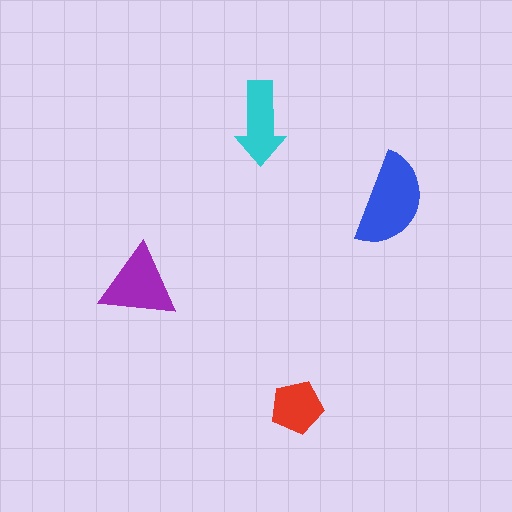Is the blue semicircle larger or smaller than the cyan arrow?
Larger.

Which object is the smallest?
The red pentagon.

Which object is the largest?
The blue semicircle.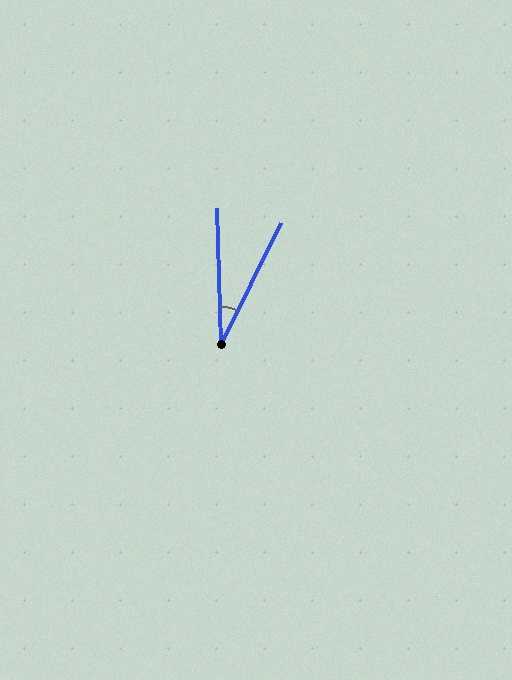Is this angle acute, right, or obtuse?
It is acute.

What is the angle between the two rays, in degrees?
Approximately 28 degrees.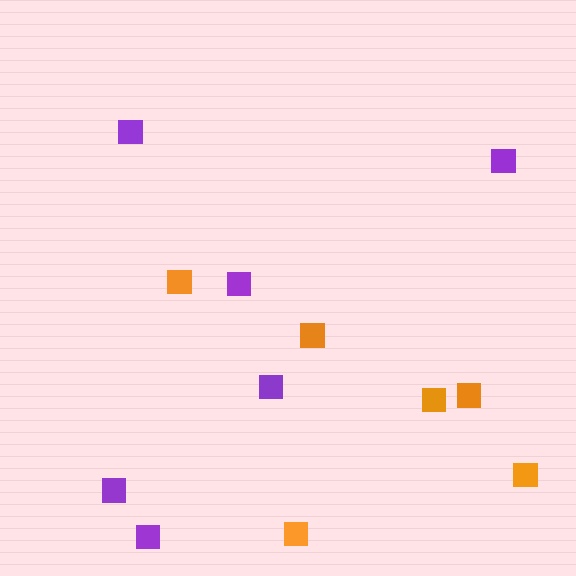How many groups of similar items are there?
There are 2 groups: one group of purple squares (6) and one group of orange squares (6).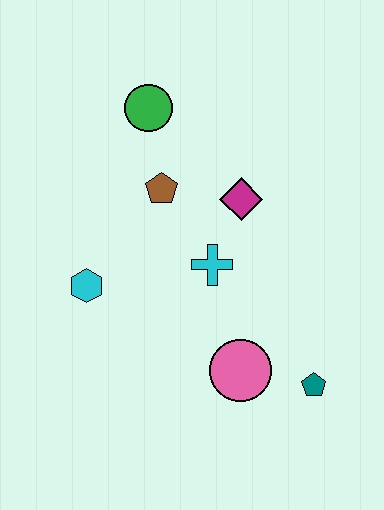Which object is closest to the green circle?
The brown pentagon is closest to the green circle.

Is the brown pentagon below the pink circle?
No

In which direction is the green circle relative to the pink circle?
The green circle is above the pink circle.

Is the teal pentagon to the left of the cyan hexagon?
No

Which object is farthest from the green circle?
The teal pentagon is farthest from the green circle.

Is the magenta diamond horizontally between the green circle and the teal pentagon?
Yes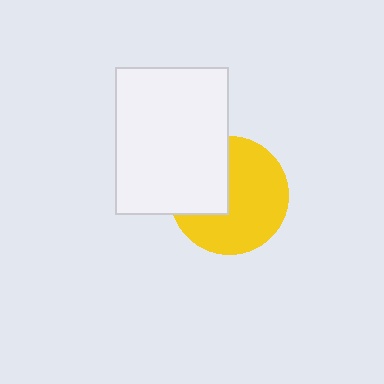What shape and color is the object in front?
The object in front is a white rectangle.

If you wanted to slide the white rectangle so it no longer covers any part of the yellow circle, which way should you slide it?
Slide it left — that is the most direct way to separate the two shapes.